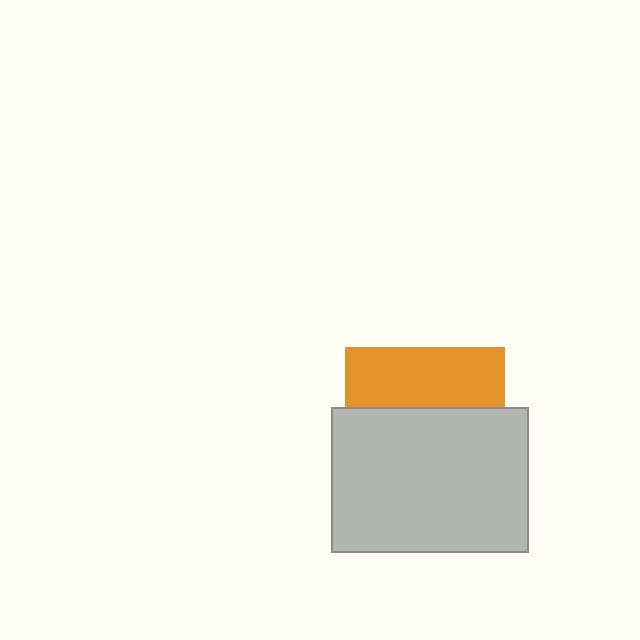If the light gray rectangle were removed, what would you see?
You would see the complete orange square.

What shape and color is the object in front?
The object in front is a light gray rectangle.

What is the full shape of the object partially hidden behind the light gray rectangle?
The partially hidden object is an orange square.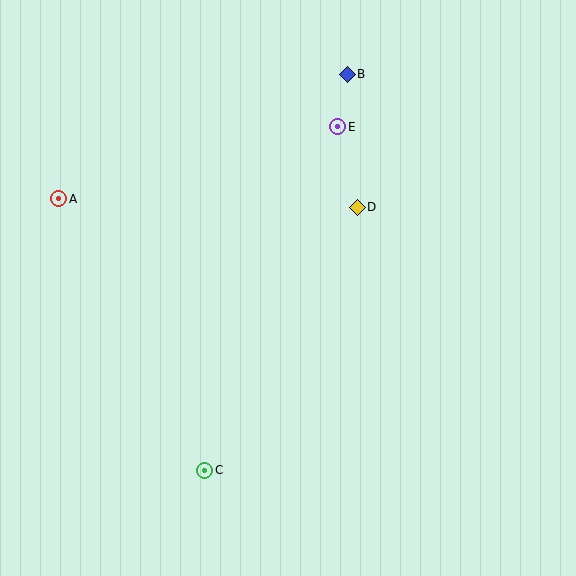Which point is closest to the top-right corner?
Point B is closest to the top-right corner.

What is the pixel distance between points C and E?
The distance between C and E is 369 pixels.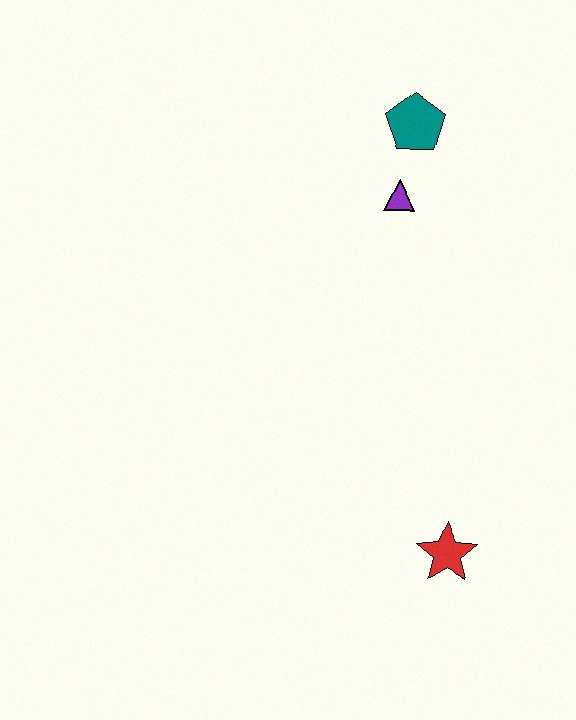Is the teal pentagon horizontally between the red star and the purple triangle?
Yes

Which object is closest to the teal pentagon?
The purple triangle is closest to the teal pentagon.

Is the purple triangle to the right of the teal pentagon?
No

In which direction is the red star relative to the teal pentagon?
The red star is below the teal pentagon.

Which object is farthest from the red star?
The teal pentagon is farthest from the red star.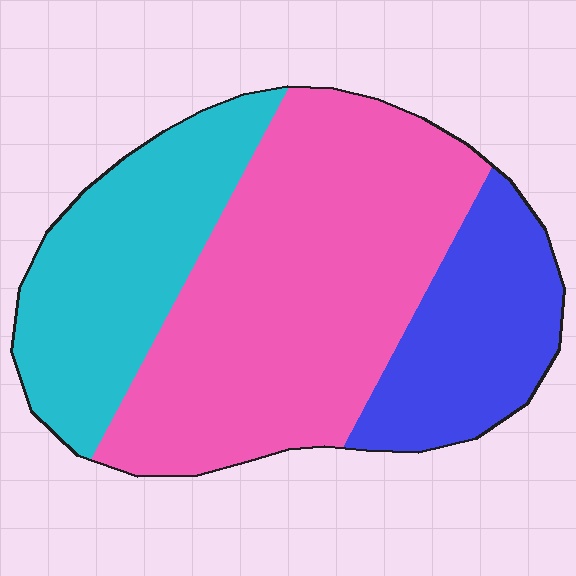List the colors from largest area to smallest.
From largest to smallest: pink, cyan, blue.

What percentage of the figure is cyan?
Cyan takes up between a sixth and a third of the figure.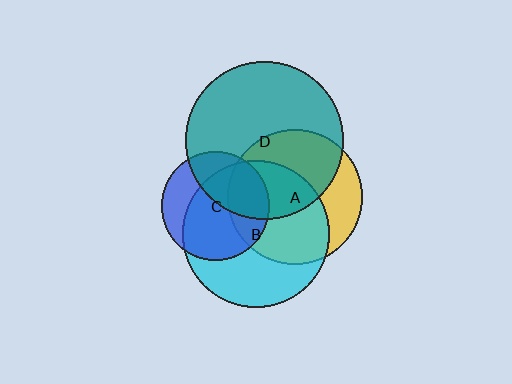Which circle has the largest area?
Circle D (teal).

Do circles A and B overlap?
Yes.